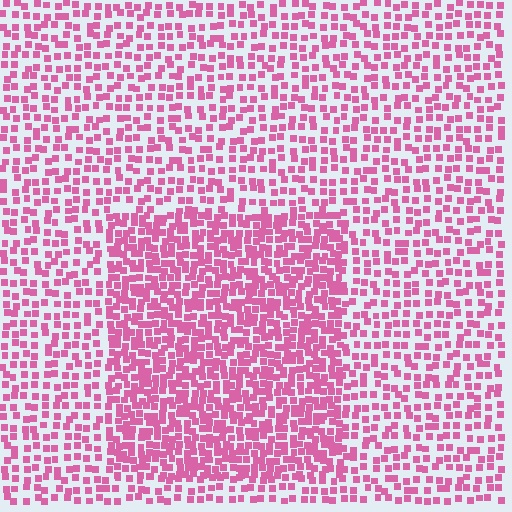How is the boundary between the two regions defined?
The boundary is defined by a change in element density (approximately 1.8x ratio). All elements are the same color, size, and shape.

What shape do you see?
I see a rectangle.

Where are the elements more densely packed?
The elements are more densely packed inside the rectangle boundary.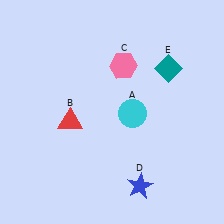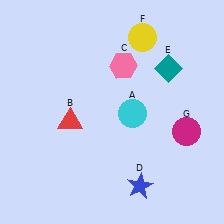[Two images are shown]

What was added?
A yellow circle (F), a magenta circle (G) were added in Image 2.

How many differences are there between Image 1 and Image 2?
There are 2 differences between the two images.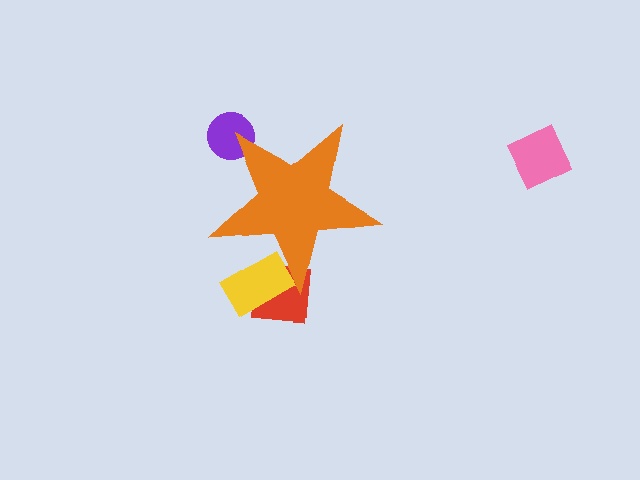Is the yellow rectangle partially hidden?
Yes, the yellow rectangle is partially hidden behind the orange star.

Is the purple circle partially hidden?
Yes, the purple circle is partially hidden behind the orange star.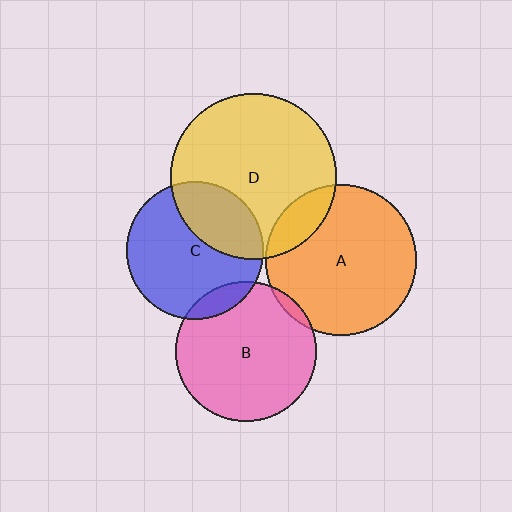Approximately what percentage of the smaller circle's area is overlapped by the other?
Approximately 5%.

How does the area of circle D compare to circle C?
Approximately 1.5 times.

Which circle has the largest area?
Circle D (yellow).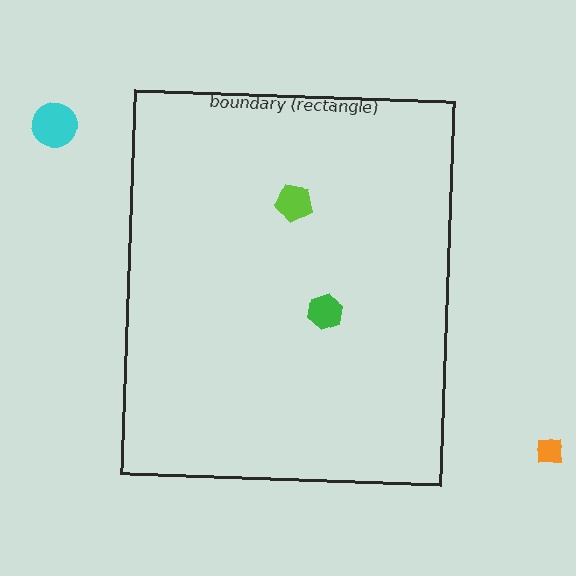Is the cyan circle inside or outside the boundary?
Outside.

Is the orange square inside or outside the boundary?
Outside.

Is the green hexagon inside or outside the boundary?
Inside.